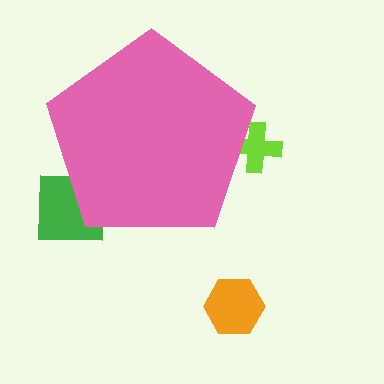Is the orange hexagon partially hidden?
No, the orange hexagon is fully visible.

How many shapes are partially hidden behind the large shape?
2 shapes are partially hidden.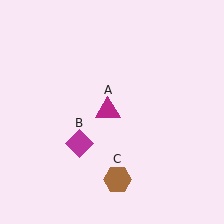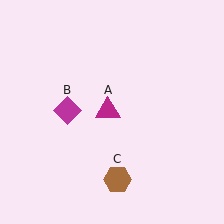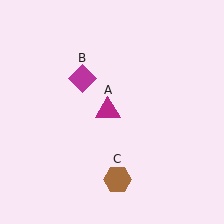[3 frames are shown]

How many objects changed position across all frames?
1 object changed position: magenta diamond (object B).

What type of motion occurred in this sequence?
The magenta diamond (object B) rotated clockwise around the center of the scene.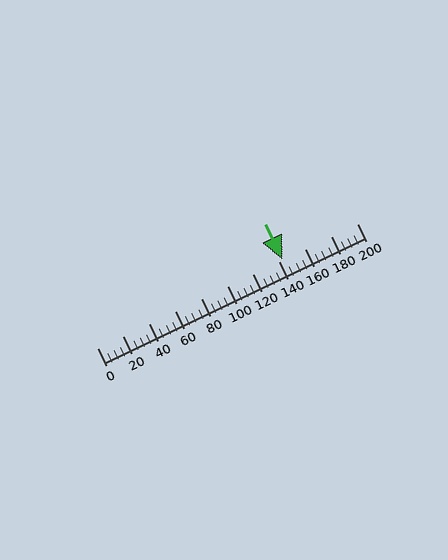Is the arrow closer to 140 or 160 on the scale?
The arrow is closer to 140.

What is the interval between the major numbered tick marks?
The major tick marks are spaced 20 units apart.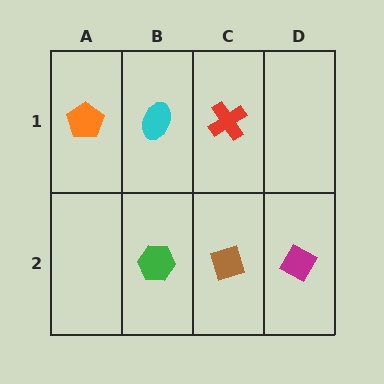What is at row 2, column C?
A brown diamond.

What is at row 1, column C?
A red cross.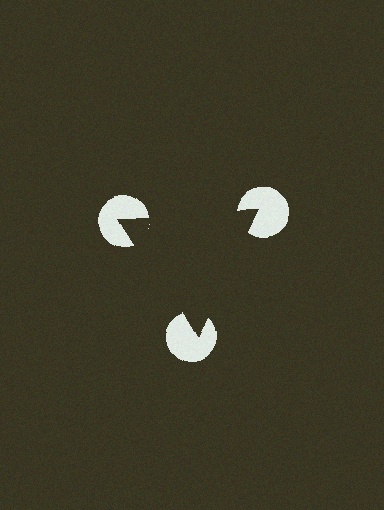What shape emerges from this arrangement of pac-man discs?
An illusory triangle — its edges are inferred from the aligned wedge cuts in the pac-man discs, not physically drawn.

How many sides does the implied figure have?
3 sides.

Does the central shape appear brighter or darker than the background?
It typically appears slightly darker than the background, even though no actual brightness change is drawn.